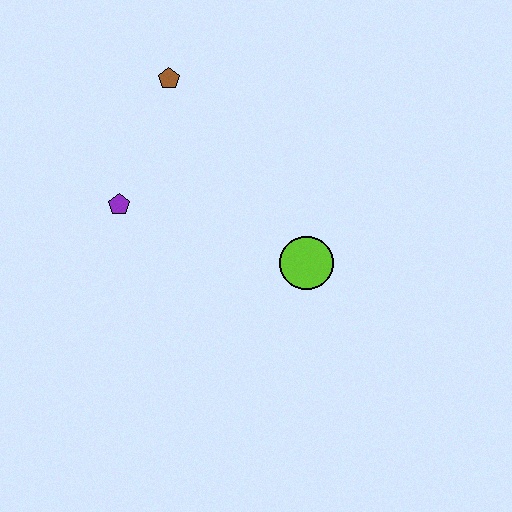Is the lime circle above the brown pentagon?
No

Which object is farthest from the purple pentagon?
The lime circle is farthest from the purple pentagon.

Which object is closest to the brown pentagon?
The purple pentagon is closest to the brown pentagon.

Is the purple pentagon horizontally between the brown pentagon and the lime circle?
No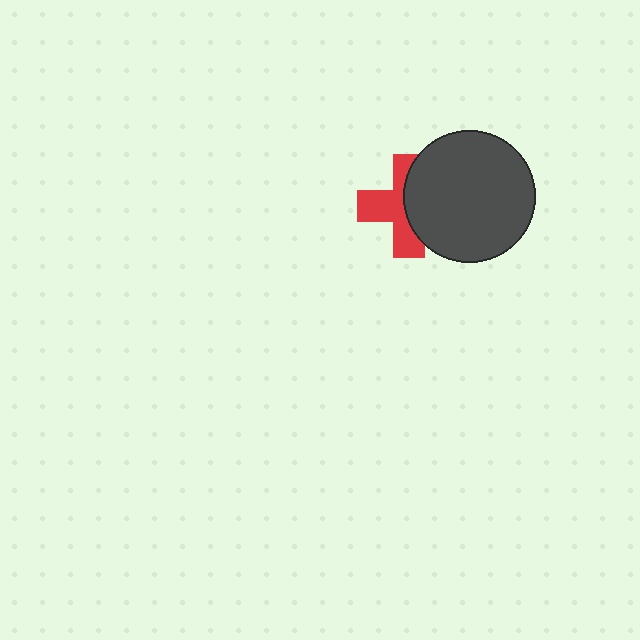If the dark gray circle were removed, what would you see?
You would see the complete red cross.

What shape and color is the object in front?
The object in front is a dark gray circle.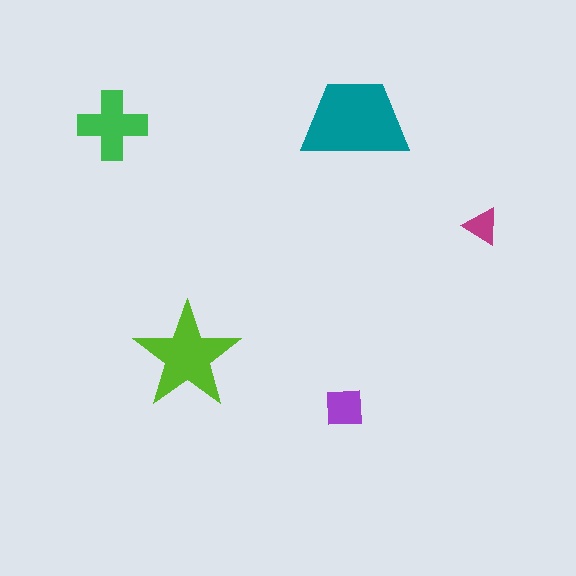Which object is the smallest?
The magenta triangle.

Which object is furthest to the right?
The magenta triangle is rightmost.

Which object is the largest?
The teal trapezoid.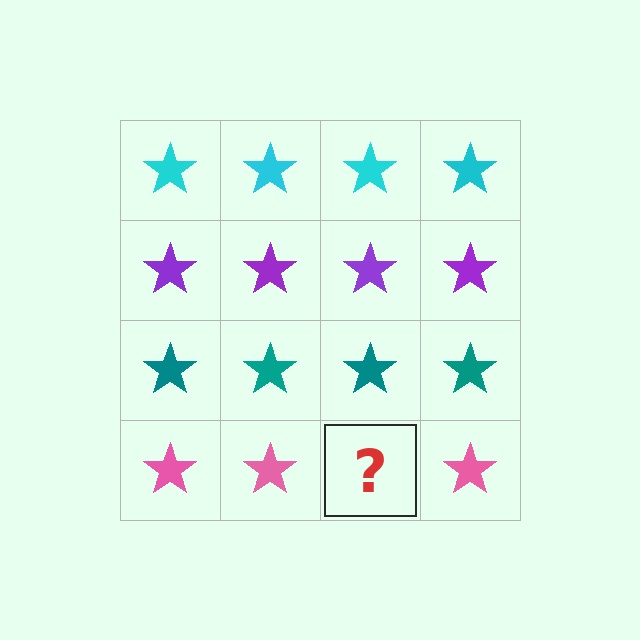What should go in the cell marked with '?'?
The missing cell should contain a pink star.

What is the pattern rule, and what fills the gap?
The rule is that each row has a consistent color. The gap should be filled with a pink star.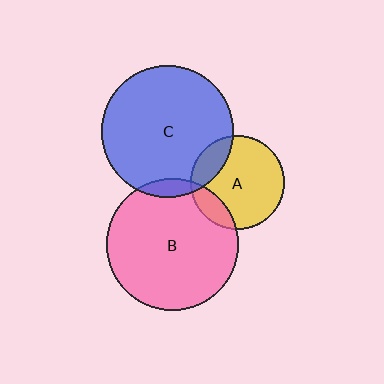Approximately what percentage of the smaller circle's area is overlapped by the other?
Approximately 5%.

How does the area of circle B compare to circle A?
Approximately 2.0 times.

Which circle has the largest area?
Circle B (pink).